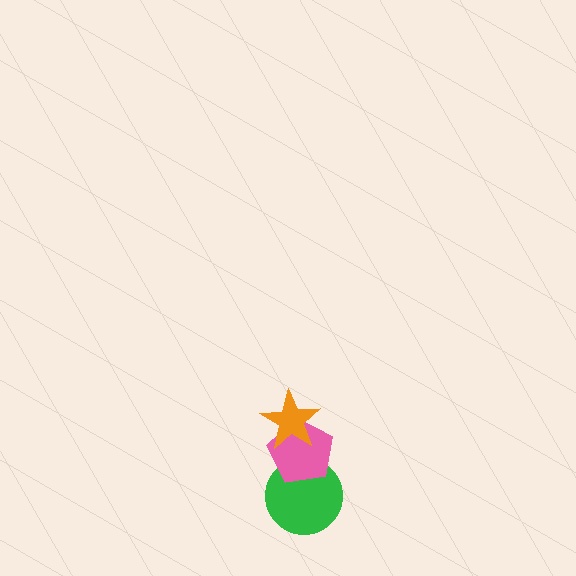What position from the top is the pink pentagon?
The pink pentagon is 2nd from the top.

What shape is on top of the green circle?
The pink pentagon is on top of the green circle.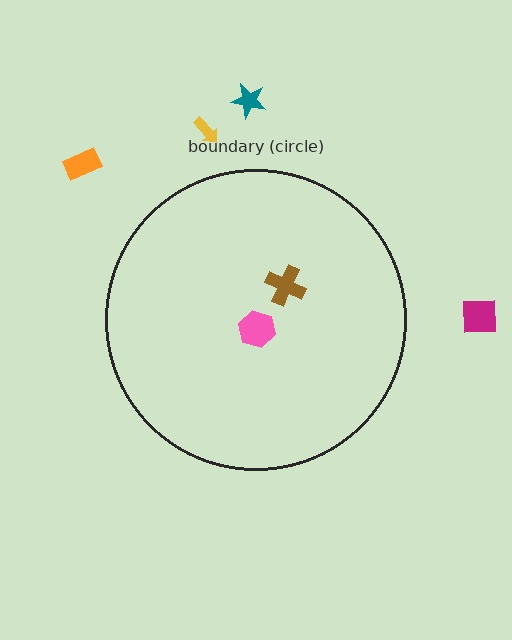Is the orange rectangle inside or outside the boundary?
Outside.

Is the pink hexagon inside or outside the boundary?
Inside.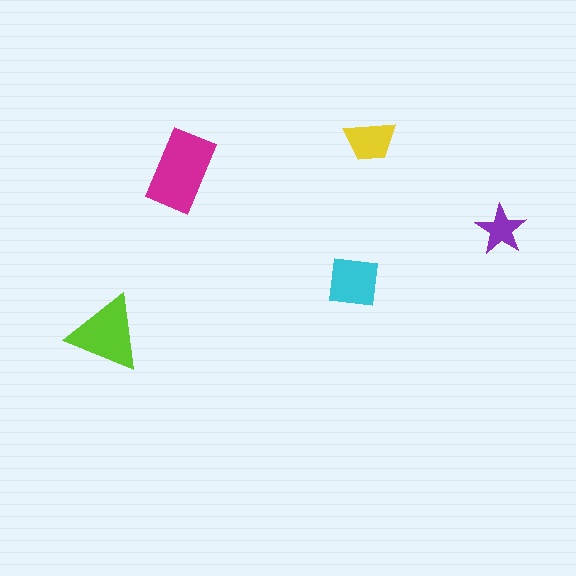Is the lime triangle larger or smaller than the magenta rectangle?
Smaller.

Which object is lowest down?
The lime triangle is bottommost.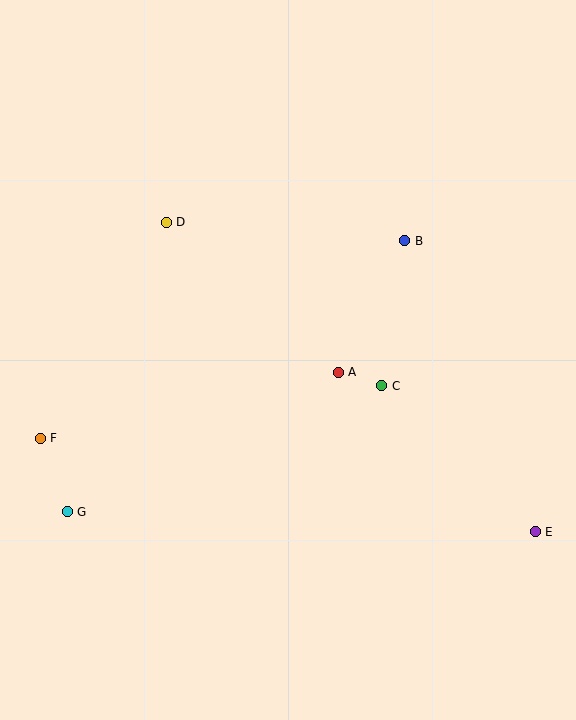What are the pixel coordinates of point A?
Point A is at (338, 372).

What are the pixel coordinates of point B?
Point B is at (405, 241).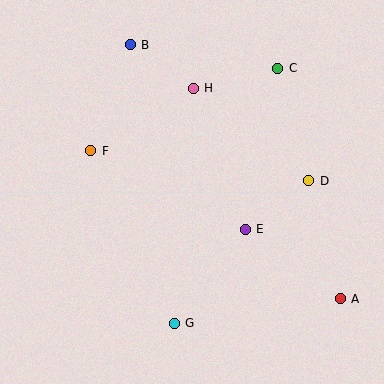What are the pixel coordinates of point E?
Point E is at (245, 229).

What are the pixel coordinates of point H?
Point H is at (193, 88).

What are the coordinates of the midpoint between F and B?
The midpoint between F and B is at (111, 98).